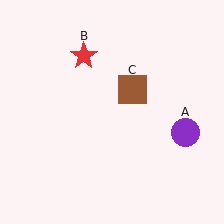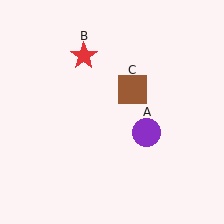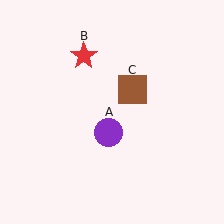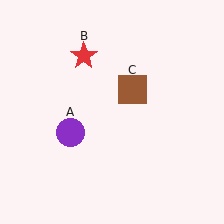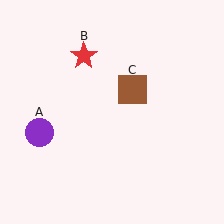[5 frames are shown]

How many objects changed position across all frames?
1 object changed position: purple circle (object A).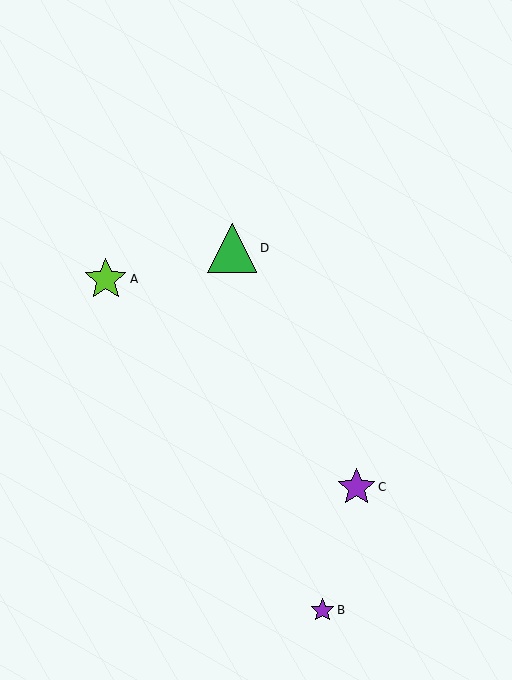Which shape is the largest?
The green triangle (labeled D) is the largest.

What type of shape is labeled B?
Shape B is a purple star.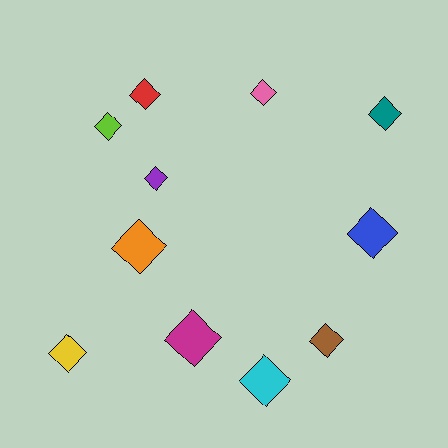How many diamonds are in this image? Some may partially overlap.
There are 11 diamonds.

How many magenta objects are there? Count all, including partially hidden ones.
There is 1 magenta object.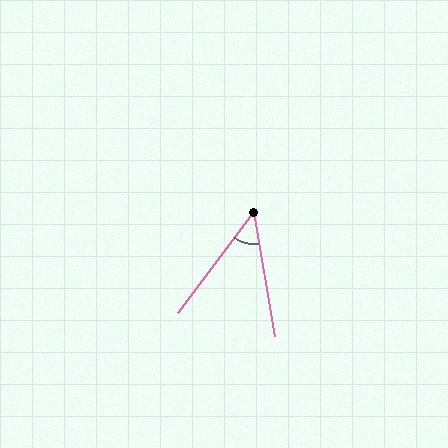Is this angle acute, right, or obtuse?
It is acute.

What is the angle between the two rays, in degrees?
Approximately 47 degrees.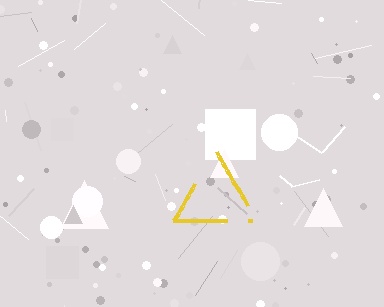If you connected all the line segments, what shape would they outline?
They would outline a triangle.